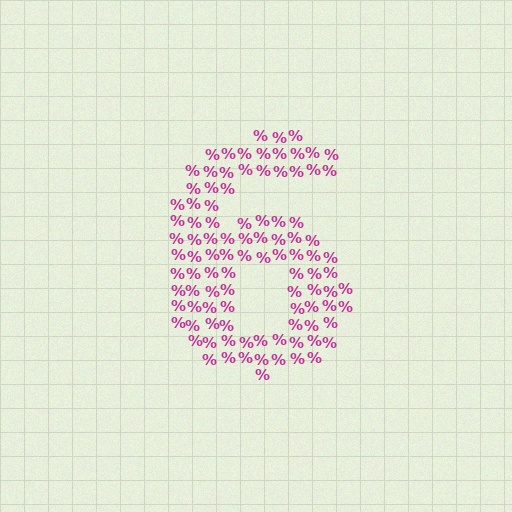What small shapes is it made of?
It is made of small percent signs.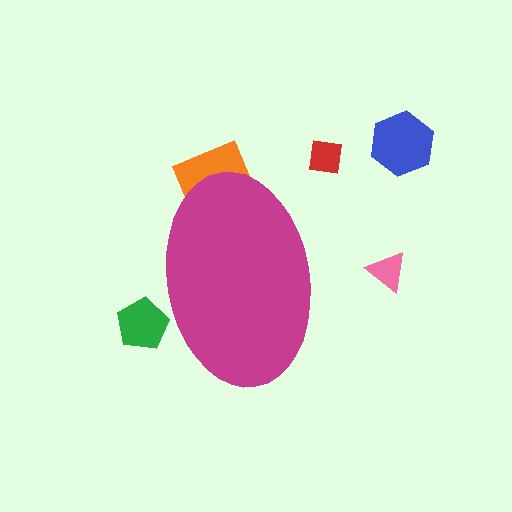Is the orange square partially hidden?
Yes, the orange square is partially hidden behind the magenta ellipse.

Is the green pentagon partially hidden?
Yes, the green pentagon is partially hidden behind the magenta ellipse.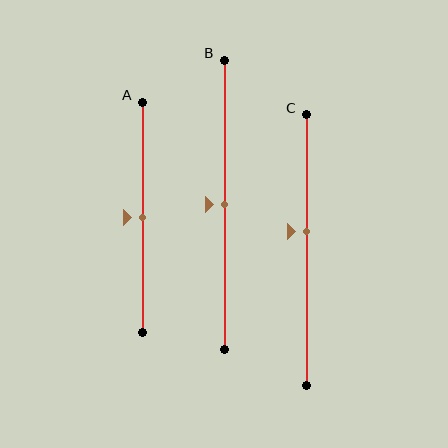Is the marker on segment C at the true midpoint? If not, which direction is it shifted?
No, the marker on segment C is shifted upward by about 7% of the segment length.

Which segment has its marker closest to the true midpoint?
Segment A has its marker closest to the true midpoint.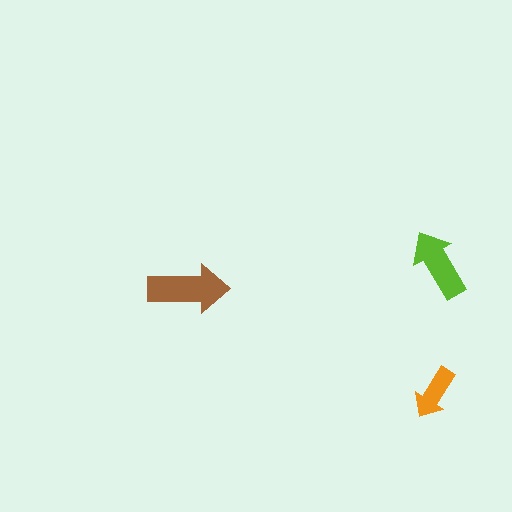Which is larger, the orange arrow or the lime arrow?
The lime one.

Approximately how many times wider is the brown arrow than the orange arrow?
About 1.5 times wider.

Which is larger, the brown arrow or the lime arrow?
The brown one.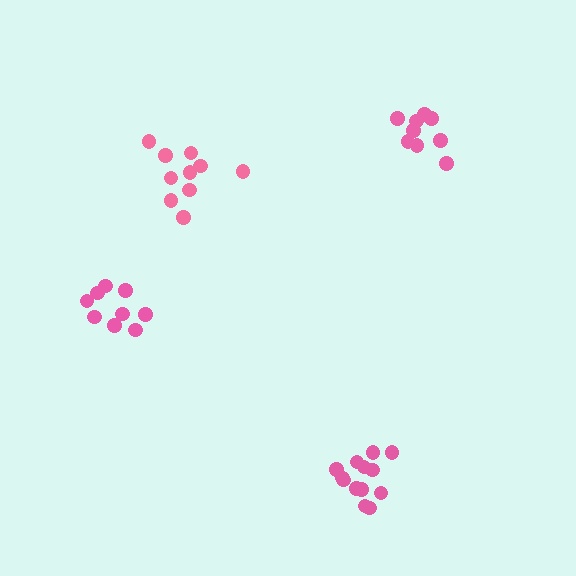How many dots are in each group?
Group 1: 9 dots, Group 2: 9 dots, Group 3: 13 dots, Group 4: 10 dots (41 total).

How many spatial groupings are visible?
There are 4 spatial groupings.